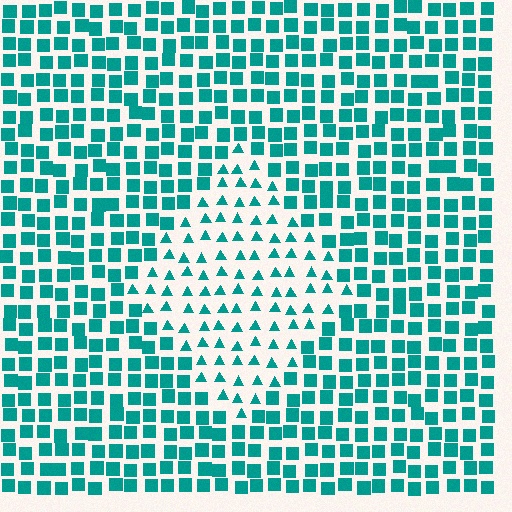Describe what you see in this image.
The image is filled with small teal elements arranged in a uniform grid. A diamond-shaped region contains triangles, while the surrounding area contains squares. The boundary is defined purely by the change in element shape.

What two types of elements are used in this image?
The image uses triangles inside the diamond region and squares outside it.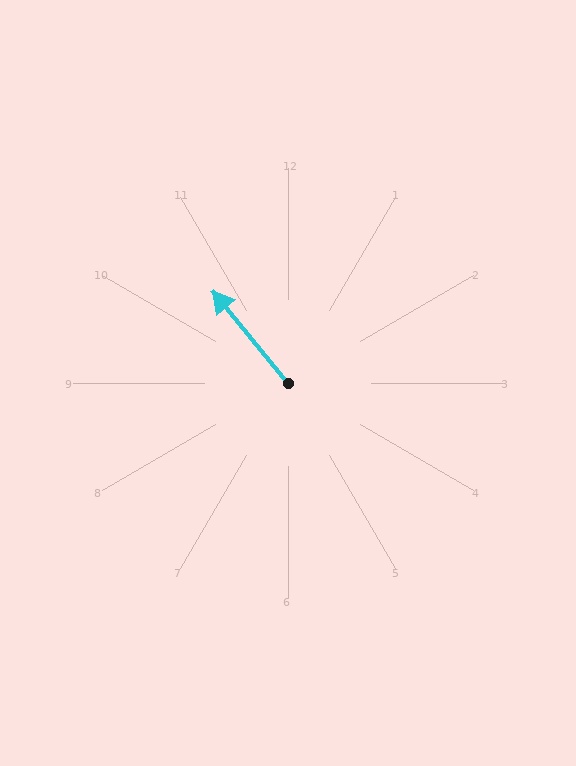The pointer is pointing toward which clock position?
Roughly 11 o'clock.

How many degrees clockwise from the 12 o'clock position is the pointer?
Approximately 321 degrees.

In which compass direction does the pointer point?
Northwest.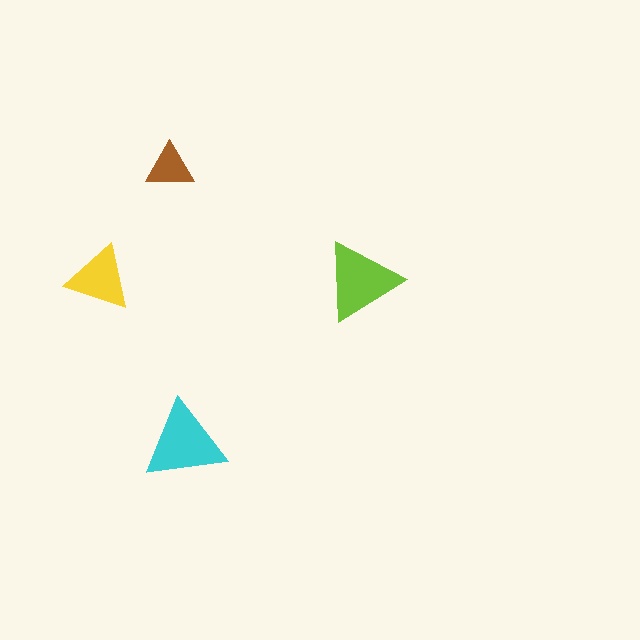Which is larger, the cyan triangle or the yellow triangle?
The cyan one.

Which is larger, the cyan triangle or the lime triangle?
The cyan one.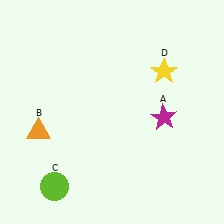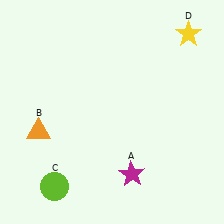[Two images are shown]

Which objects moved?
The objects that moved are: the magenta star (A), the yellow star (D).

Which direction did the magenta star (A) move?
The magenta star (A) moved down.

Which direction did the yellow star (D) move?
The yellow star (D) moved up.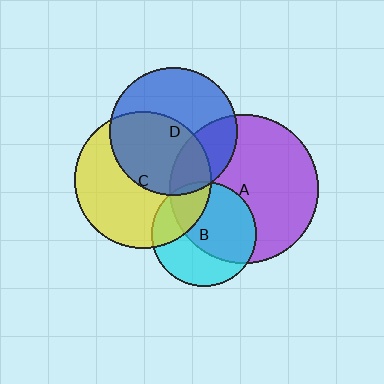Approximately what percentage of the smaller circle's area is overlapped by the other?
Approximately 25%.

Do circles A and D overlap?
Yes.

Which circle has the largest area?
Circle A (purple).